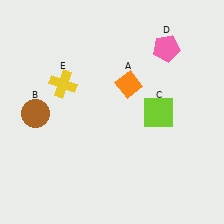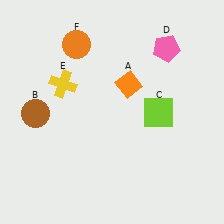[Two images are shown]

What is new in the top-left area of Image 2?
An orange circle (F) was added in the top-left area of Image 2.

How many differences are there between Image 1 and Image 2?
There is 1 difference between the two images.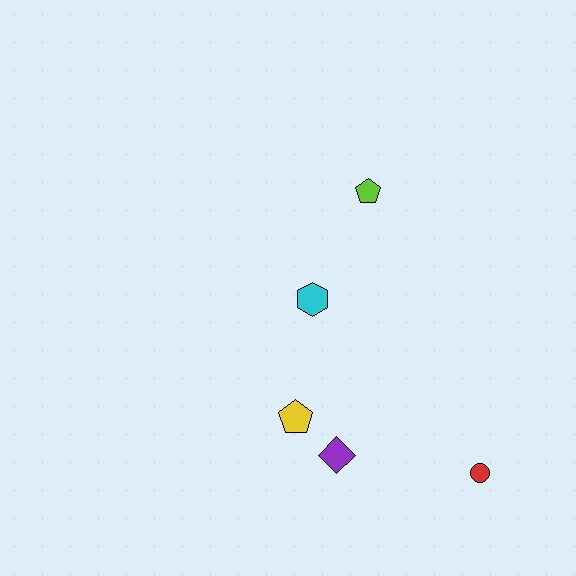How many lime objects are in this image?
There is 1 lime object.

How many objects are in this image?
There are 5 objects.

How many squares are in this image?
There are no squares.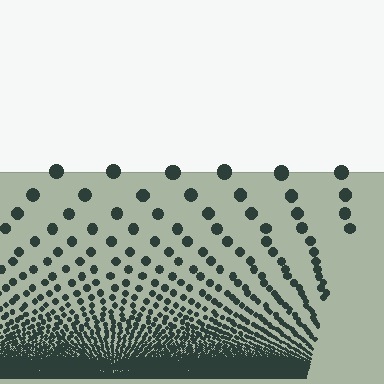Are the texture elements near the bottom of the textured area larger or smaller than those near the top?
Smaller. The gradient is inverted — elements near the bottom are smaller and denser.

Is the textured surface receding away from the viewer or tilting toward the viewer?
The surface appears to tilt toward the viewer. Texture elements get larger and sparser toward the top.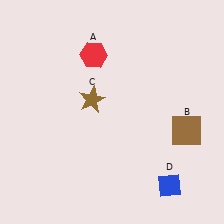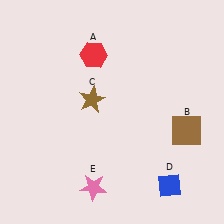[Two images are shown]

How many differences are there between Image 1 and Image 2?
There is 1 difference between the two images.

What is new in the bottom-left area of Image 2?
A pink star (E) was added in the bottom-left area of Image 2.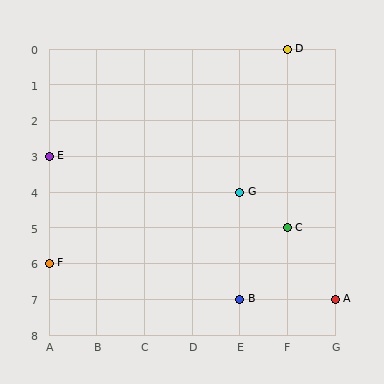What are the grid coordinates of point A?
Point A is at grid coordinates (G, 7).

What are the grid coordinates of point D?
Point D is at grid coordinates (F, 0).